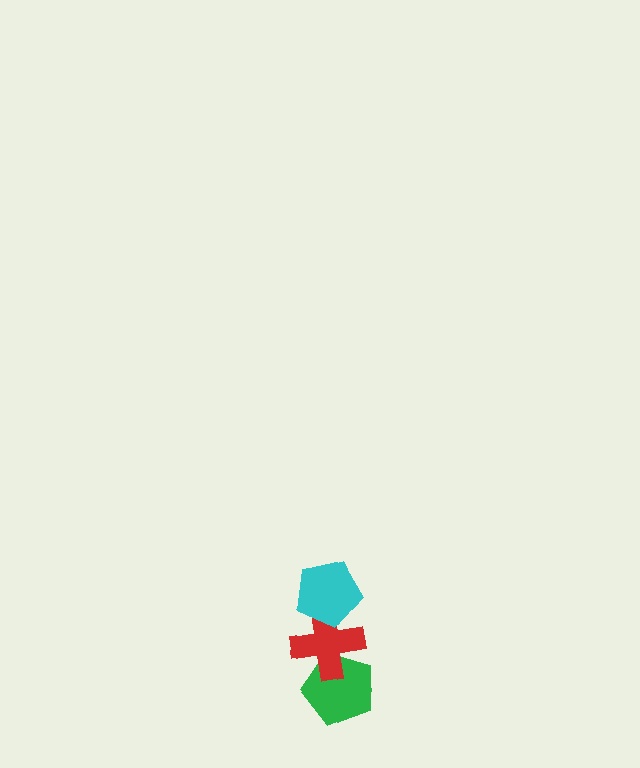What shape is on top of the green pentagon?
The red cross is on top of the green pentagon.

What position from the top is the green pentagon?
The green pentagon is 3rd from the top.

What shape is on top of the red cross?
The cyan pentagon is on top of the red cross.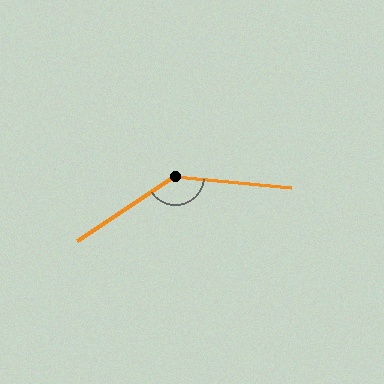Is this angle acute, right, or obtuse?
It is obtuse.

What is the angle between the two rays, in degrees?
Approximately 141 degrees.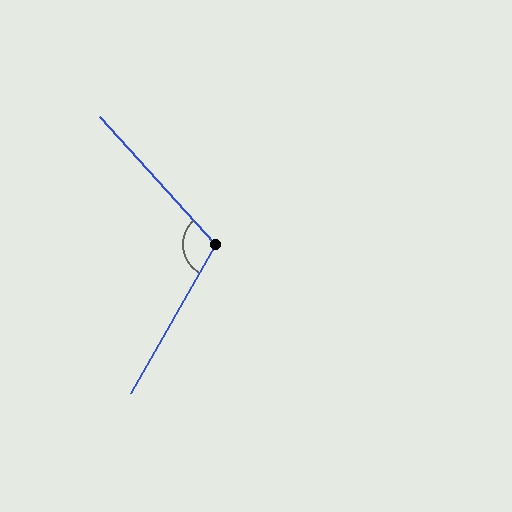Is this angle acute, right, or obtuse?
It is obtuse.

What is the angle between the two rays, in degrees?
Approximately 108 degrees.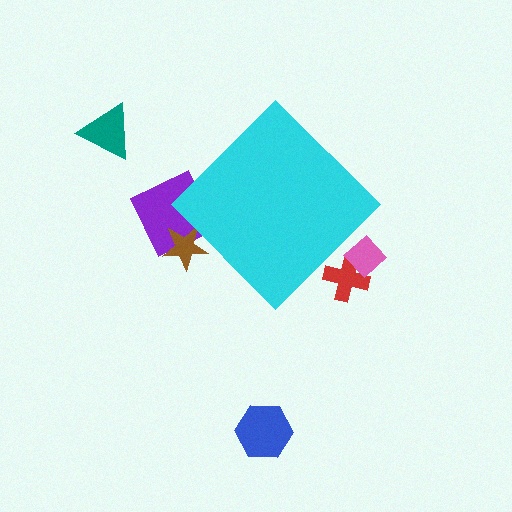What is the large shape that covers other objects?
A cyan diamond.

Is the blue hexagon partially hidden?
No, the blue hexagon is fully visible.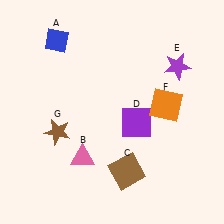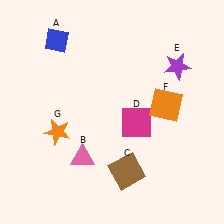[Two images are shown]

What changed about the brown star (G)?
In Image 1, G is brown. In Image 2, it changed to orange.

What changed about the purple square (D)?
In Image 1, D is purple. In Image 2, it changed to magenta.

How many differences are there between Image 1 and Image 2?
There are 2 differences between the two images.